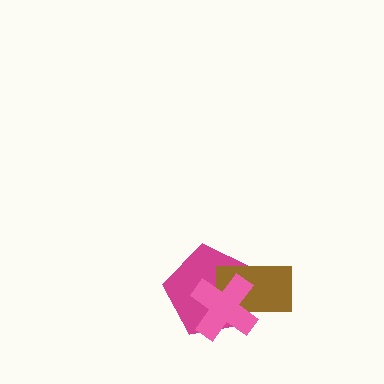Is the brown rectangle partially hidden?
Yes, it is partially covered by another shape.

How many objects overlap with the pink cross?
2 objects overlap with the pink cross.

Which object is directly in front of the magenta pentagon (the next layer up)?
The brown rectangle is directly in front of the magenta pentagon.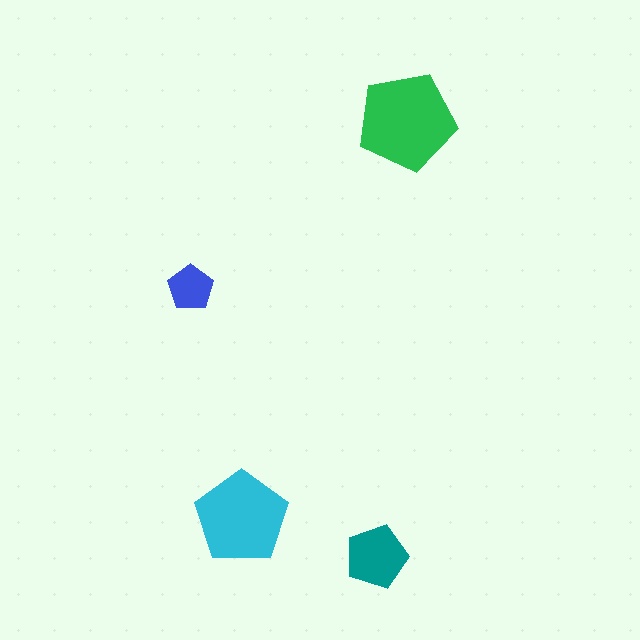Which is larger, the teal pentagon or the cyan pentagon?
The cyan one.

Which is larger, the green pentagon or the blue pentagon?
The green one.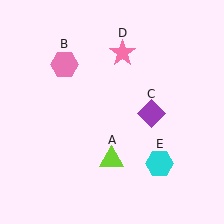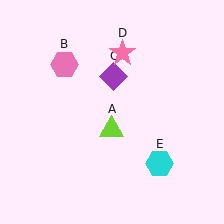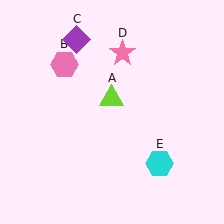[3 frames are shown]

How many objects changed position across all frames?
2 objects changed position: lime triangle (object A), purple diamond (object C).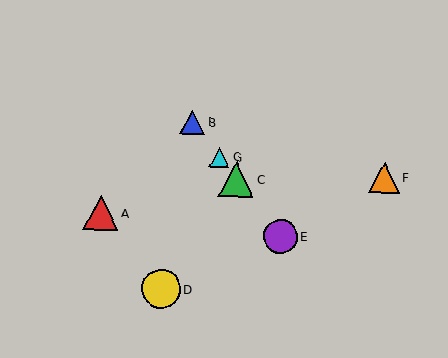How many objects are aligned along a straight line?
4 objects (B, C, E, G) are aligned along a straight line.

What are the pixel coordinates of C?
Object C is at (236, 179).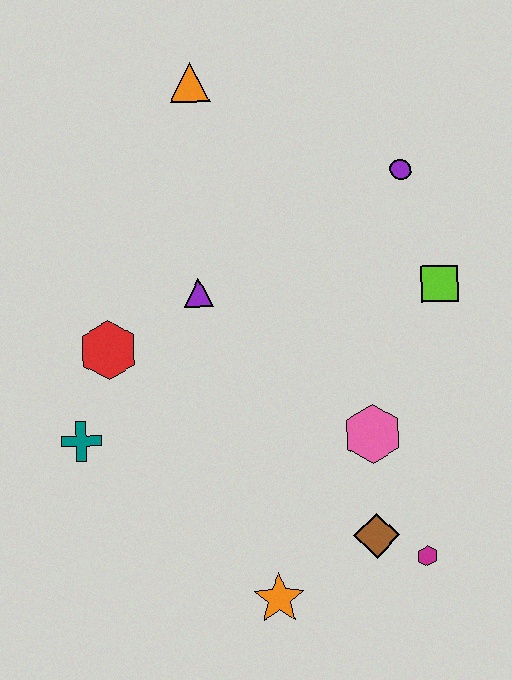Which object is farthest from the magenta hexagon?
The orange triangle is farthest from the magenta hexagon.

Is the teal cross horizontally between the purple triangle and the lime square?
No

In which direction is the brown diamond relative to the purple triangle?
The brown diamond is below the purple triangle.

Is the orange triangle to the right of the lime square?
No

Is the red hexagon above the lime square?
No